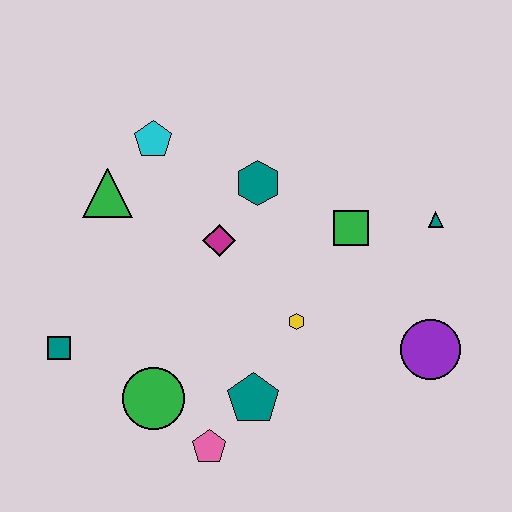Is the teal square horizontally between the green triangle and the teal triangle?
No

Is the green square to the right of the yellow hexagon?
Yes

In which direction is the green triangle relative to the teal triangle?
The green triangle is to the left of the teal triangle.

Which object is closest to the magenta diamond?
The teal hexagon is closest to the magenta diamond.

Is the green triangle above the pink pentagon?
Yes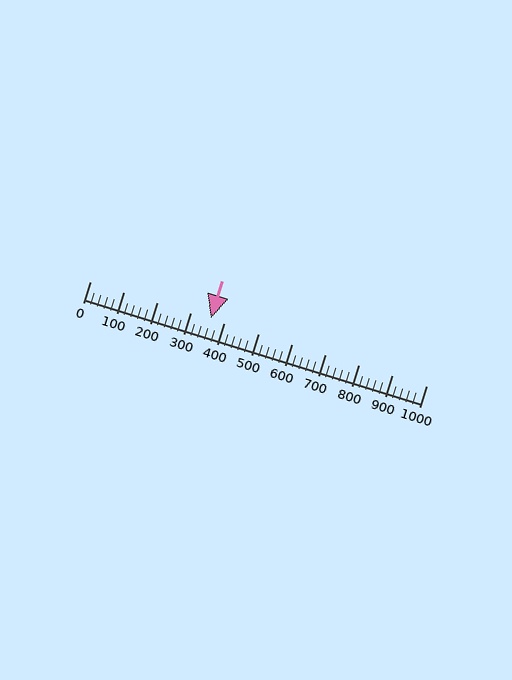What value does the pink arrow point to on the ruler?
The pink arrow points to approximately 360.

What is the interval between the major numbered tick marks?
The major tick marks are spaced 100 units apart.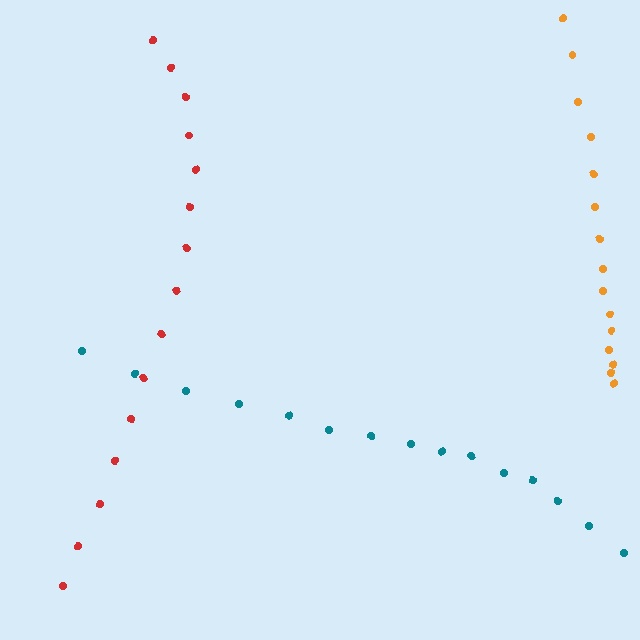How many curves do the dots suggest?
There are 3 distinct paths.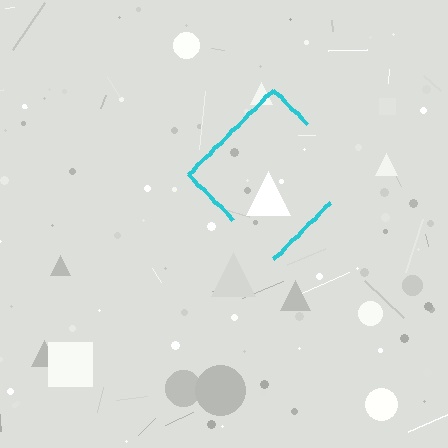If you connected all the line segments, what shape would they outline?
They would outline a diamond.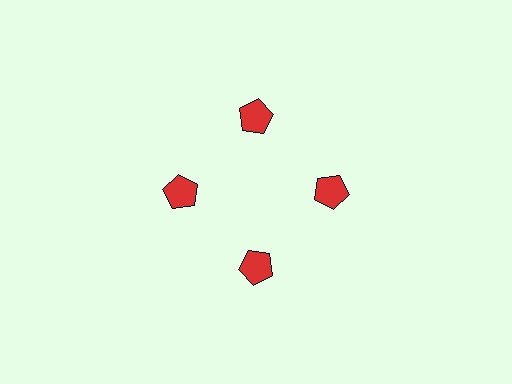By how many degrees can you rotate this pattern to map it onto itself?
The pattern maps onto itself every 90 degrees of rotation.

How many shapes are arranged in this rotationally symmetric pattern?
There are 4 shapes, arranged in 4 groups of 1.